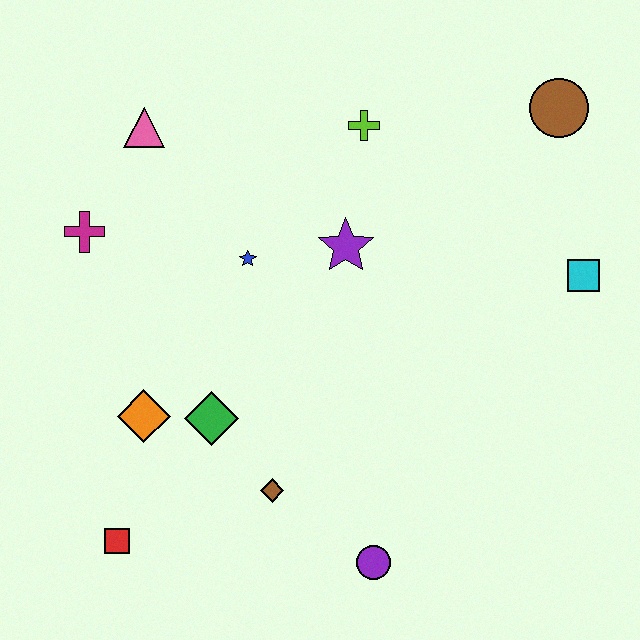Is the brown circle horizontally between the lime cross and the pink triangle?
No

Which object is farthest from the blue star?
The brown circle is farthest from the blue star.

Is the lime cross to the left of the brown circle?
Yes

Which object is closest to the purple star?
The blue star is closest to the purple star.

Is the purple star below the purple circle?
No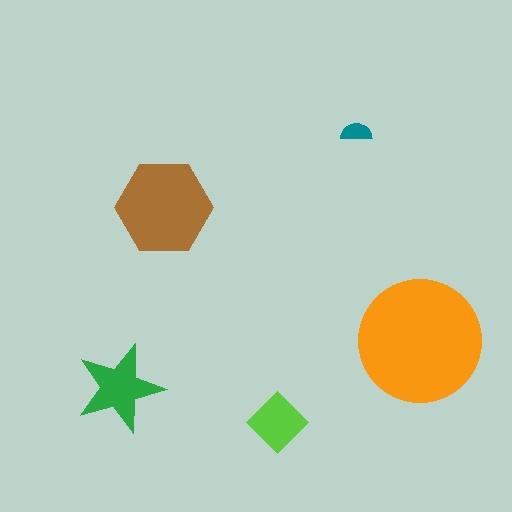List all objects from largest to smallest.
The orange circle, the brown hexagon, the green star, the lime diamond, the teal semicircle.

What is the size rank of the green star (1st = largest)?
3rd.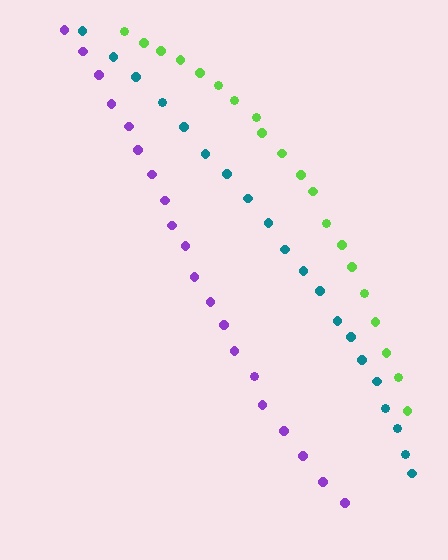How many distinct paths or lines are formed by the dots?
There are 3 distinct paths.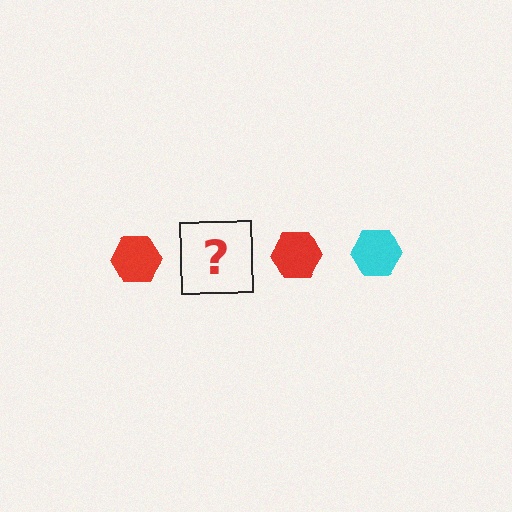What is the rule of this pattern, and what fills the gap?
The rule is that the pattern cycles through red, cyan hexagons. The gap should be filled with a cyan hexagon.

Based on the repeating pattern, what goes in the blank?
The blank should be a cyan hexagon.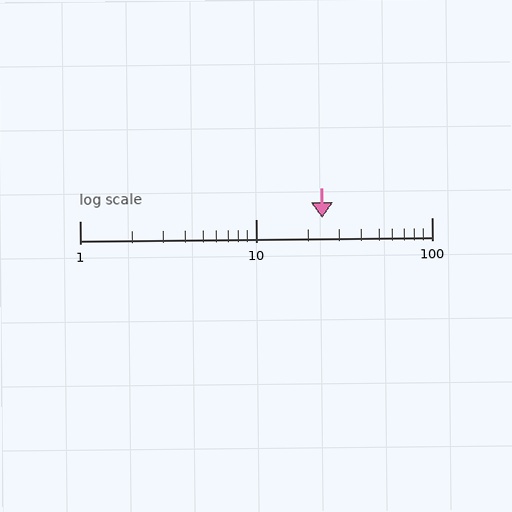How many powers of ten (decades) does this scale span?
The scale spans 2 decades, from 1 to 100.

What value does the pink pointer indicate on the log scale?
The pointer indicates approximately 24.